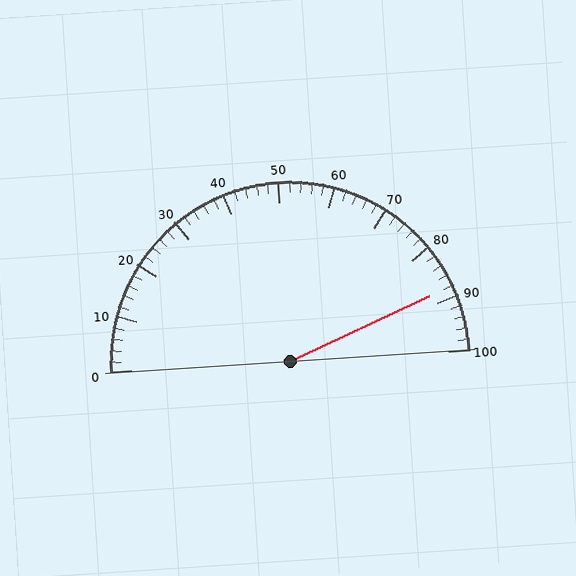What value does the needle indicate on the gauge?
The needle indicates approximately 88.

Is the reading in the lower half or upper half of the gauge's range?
The reading is in the upper half of the range (0 to 100).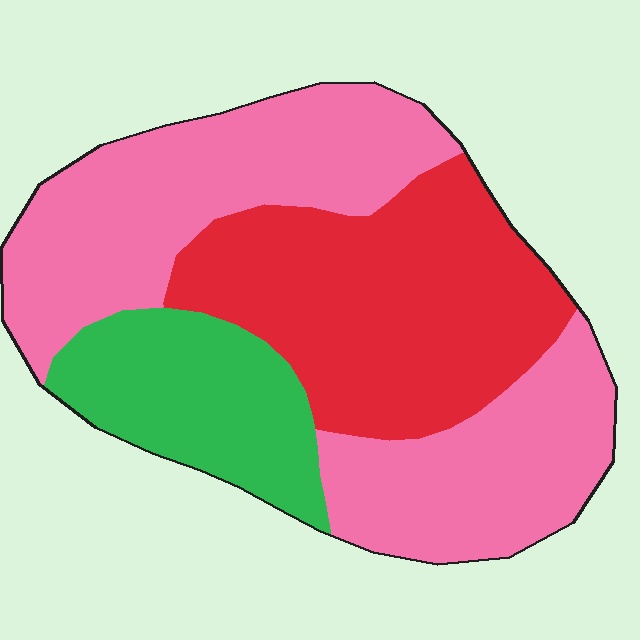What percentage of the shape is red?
Red covers about 35% of the shape.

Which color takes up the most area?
Pink, at roughly 50%.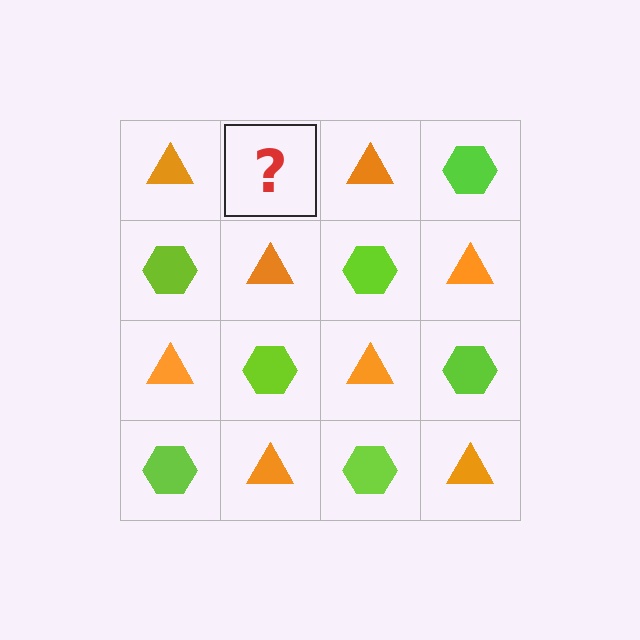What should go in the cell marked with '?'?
The missing cell should contain a lime hexagon.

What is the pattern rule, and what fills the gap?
The rule is that it alternates orange triangle and lime hexagon in a checkerboard pattern. The gap should be filled with a lime hexagon.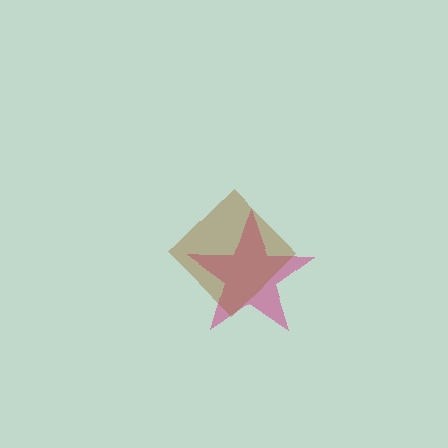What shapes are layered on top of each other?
The layered shapes are: a magenta star, a brown diamond.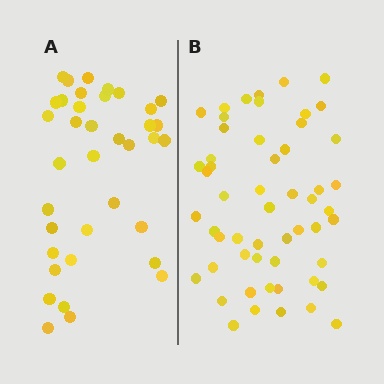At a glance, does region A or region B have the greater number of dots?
Region B (the right region) has more dots.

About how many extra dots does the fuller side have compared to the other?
Region B has approximately 15 more dots than region A.